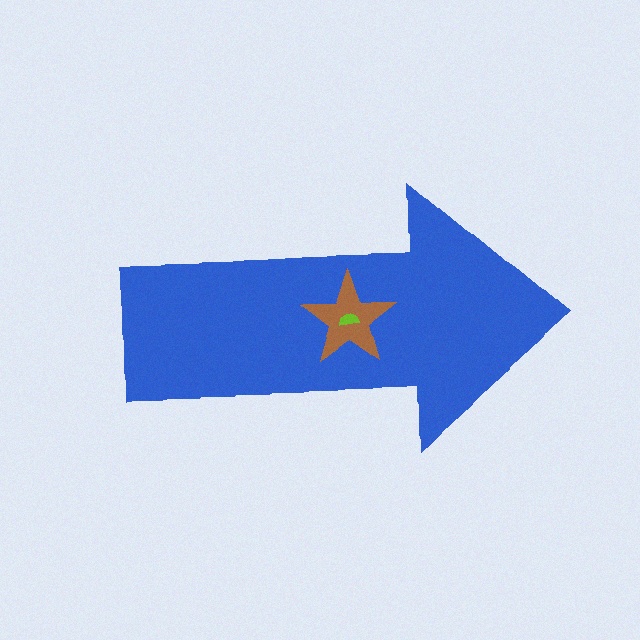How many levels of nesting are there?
3.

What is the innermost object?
The lime semicircle.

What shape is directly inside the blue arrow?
The brown star.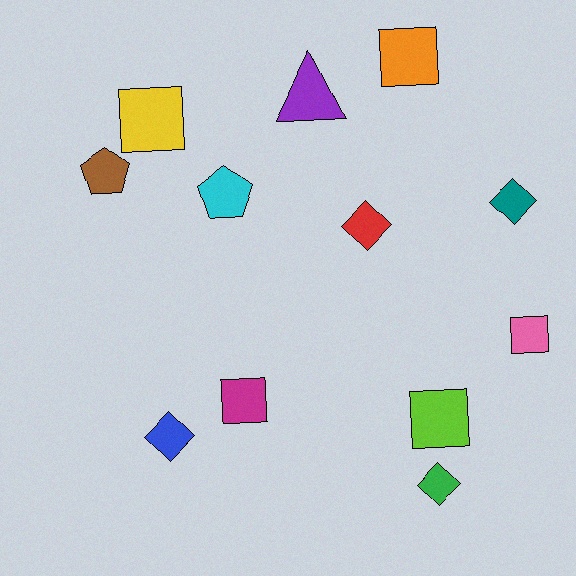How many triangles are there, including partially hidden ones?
There is 1 triangle.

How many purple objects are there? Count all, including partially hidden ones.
There is 1 purple object.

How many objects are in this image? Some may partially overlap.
There are 12 objects.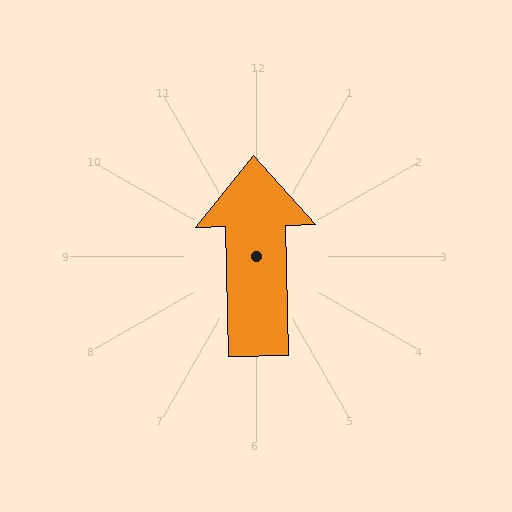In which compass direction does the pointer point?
North.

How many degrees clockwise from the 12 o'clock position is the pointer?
Approximately 359 degrees.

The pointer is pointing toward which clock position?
Roughly 12 o'clock.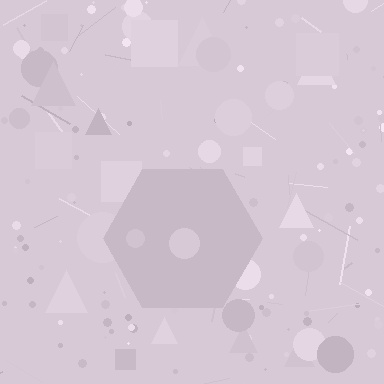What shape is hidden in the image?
A hexagon is hidden in the image.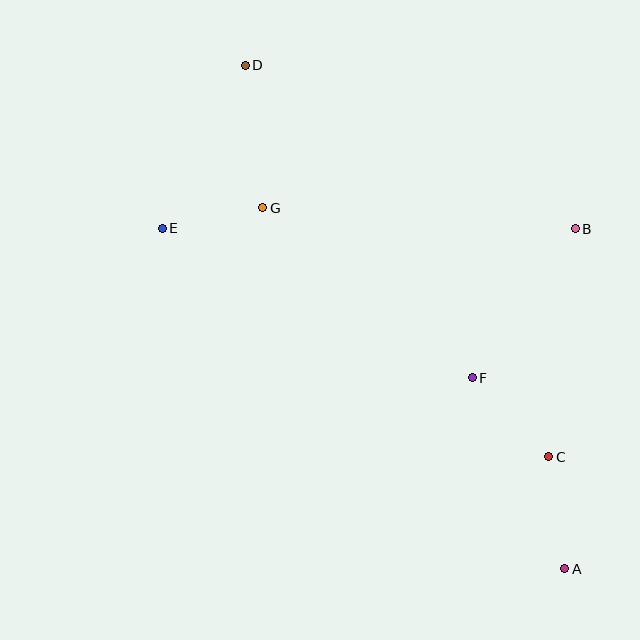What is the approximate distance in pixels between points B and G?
The distance between B and G is approximately 313 pixels.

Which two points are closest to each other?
Points E and G are closest to each other.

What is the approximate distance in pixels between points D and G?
The distance between D and G is approximately 144 pixels.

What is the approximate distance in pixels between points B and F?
The distance between B and F is approximately 181 pixels.